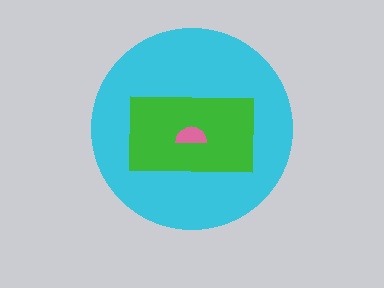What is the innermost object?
The pink semicircle.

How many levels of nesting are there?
3.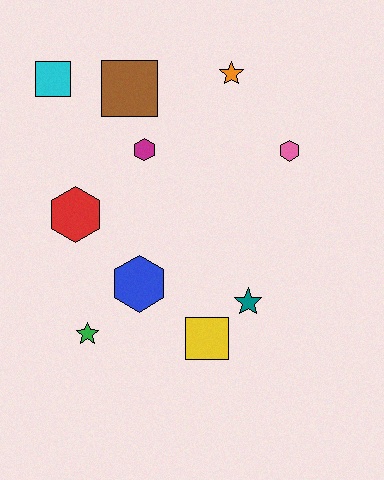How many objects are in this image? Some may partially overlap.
There are 10 objects.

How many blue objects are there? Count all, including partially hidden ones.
There is 1 blue object.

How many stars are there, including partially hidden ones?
There are 3 stars.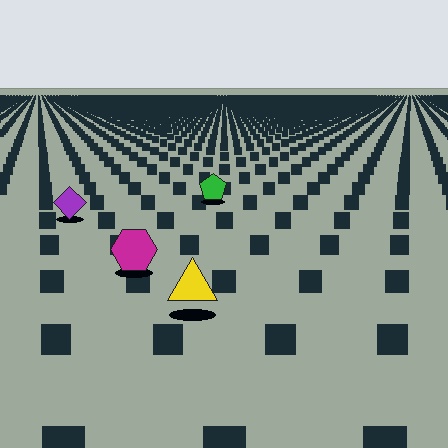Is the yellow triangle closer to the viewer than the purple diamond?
Yes. The yellow triangle is closer — you can tell from the texture gradient: the ground texture is coarser near it.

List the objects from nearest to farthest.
From nearest to farthest: the yellow triangle, the magenta hexagon, the purple diamond, the green pentagon.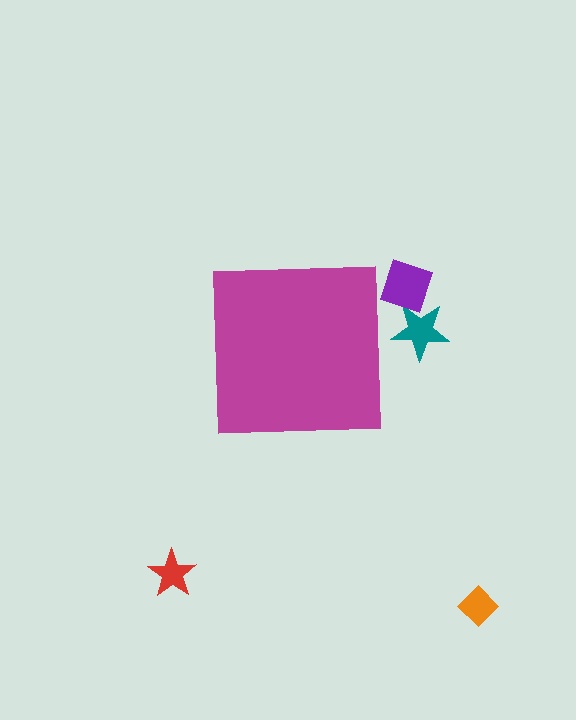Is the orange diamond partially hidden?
No, the orange diamond is fully visible.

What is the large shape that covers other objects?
A magenta square.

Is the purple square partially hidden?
No, the purple square is fully visible.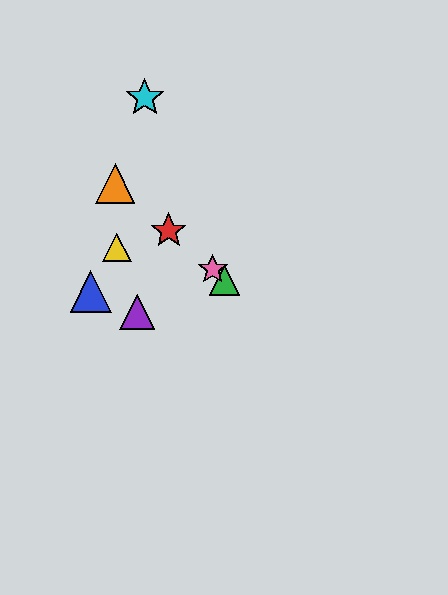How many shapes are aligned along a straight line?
4 shapes (the red star, the green triangle, the orange triangle, the pink star) are aligned along a straight line.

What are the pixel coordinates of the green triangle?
The green triangle is at (225, 280).